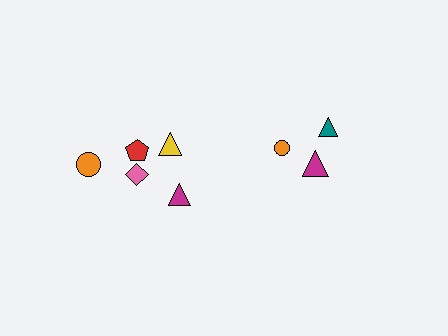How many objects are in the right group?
There are 3 objects.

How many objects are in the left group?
There are 5 objects.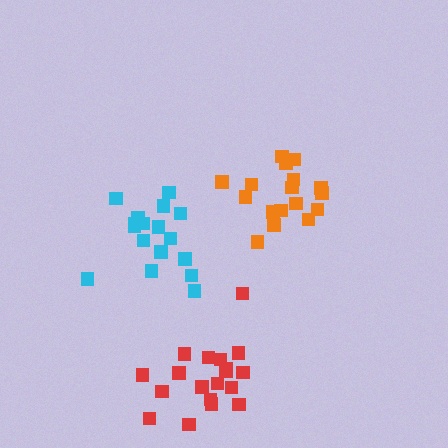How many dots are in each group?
Group 1: 17 dots, Group 2: 17 dots, Group 3: 19 dots (53 total).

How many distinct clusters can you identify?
There are 3 distinct clusters.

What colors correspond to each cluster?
The clusters are colored: cyan, orange, red.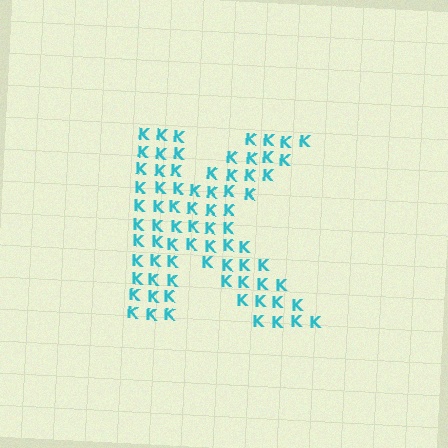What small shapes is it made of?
It is made of small letter K's.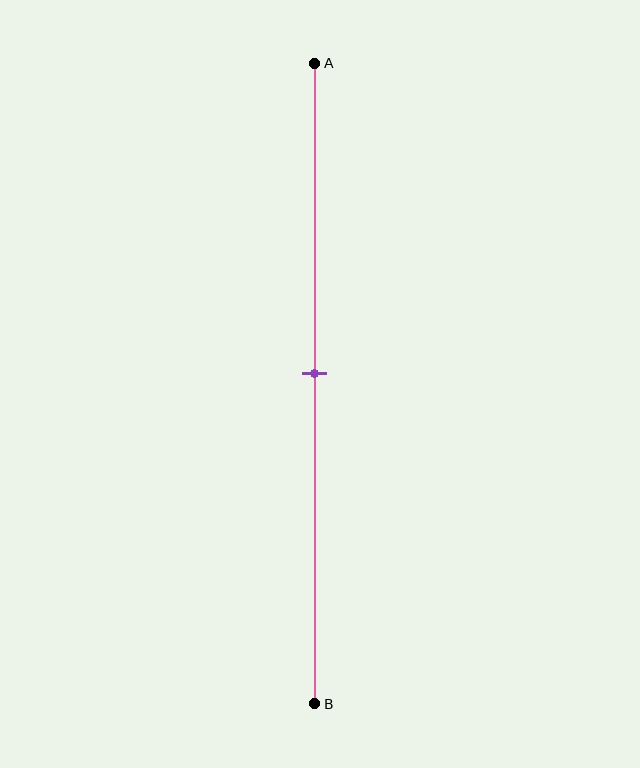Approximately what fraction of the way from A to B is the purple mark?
The purple mark is approximately 50% of the way from A to B.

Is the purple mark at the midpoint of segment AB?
Yes, the mark is approximately at the midpoint.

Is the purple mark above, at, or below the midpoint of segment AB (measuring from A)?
The purple mark is approximately at the midpoint of segment AB.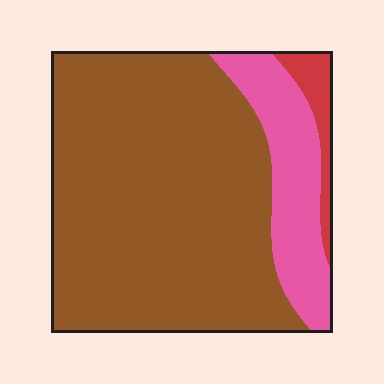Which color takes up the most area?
Brown, at roughly 75%.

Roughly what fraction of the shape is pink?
Pink takes up between a sixth and a third of the shape.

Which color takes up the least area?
Red, at roughly 5%.